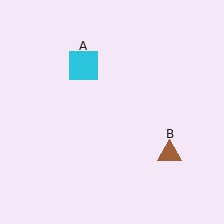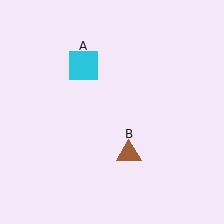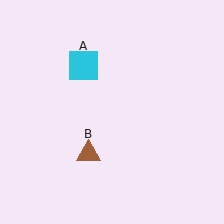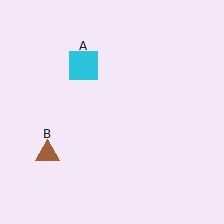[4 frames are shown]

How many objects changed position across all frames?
1 object changed position: brown triangle (object B).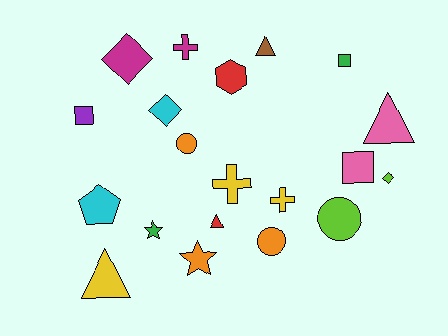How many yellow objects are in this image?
There are 3 yellow objects.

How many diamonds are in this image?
There are 3 diamonds.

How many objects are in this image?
There are 20 objects.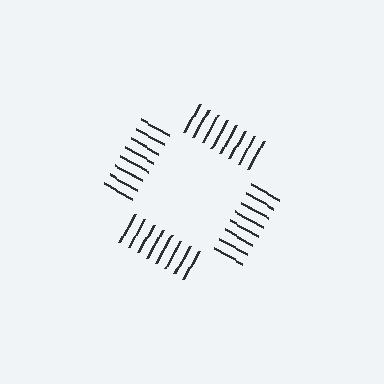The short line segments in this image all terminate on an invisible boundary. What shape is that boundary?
An illusory square — the line segments terminate on its edges but no continuous stroke is drawn.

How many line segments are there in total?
32 — 8 along each of the 4 edges.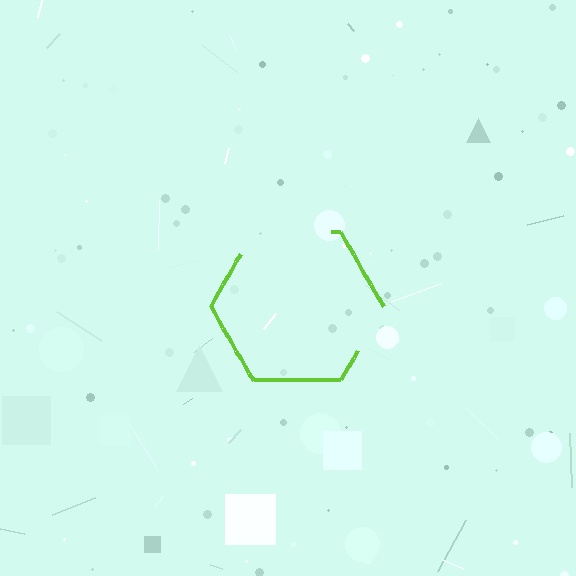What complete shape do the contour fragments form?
The contour fragments form a hexagon.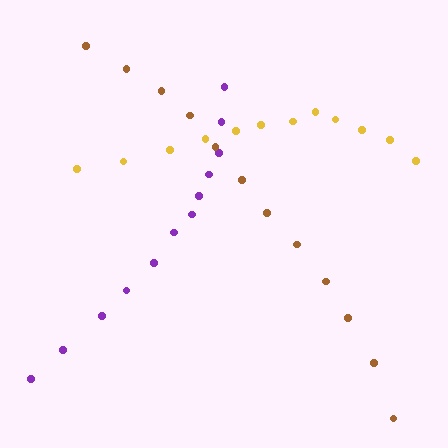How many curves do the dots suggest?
There are 3 distinct paths.